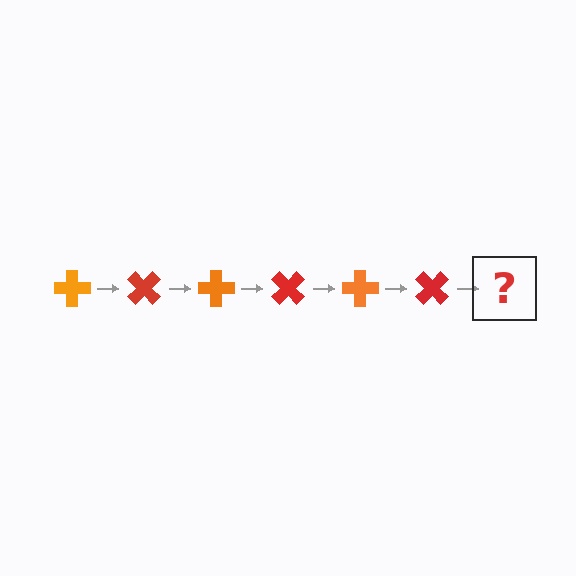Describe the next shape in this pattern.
It should be an orange cross, rotated 270 degrees from the start.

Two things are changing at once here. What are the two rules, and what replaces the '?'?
The two rules are that it rotates 45 degrees each step and the color cycles through orange and red. The '?' should be an orange cross, rotated 270 degrees from the start.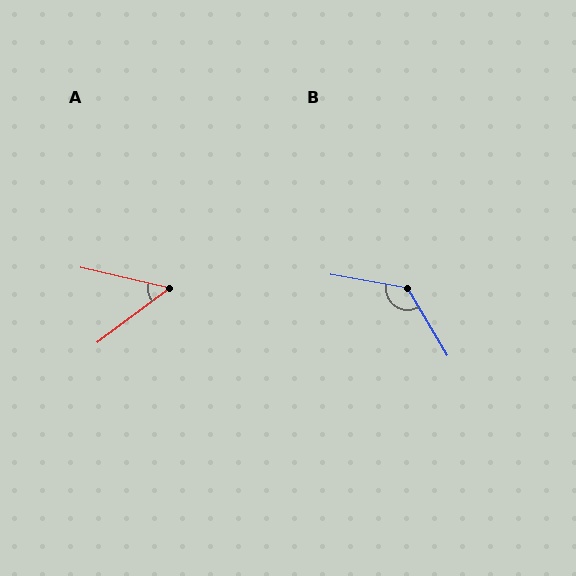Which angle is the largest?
B, at approximately 130 degrees.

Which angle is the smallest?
A, at approximately 50 degrees.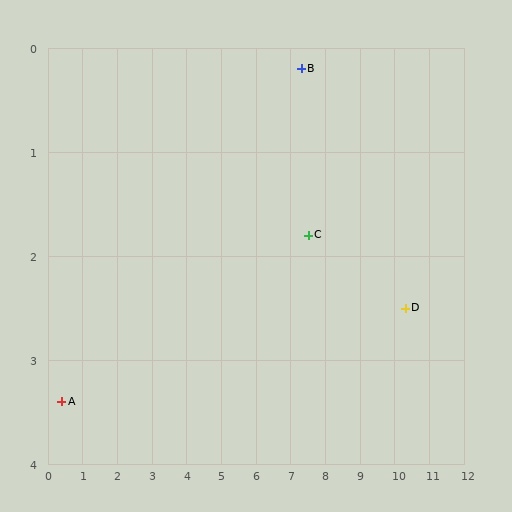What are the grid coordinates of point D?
Point D is at approximately (10.3, 2.5).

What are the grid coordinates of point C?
Point C is at approximately (7.5, 1.8).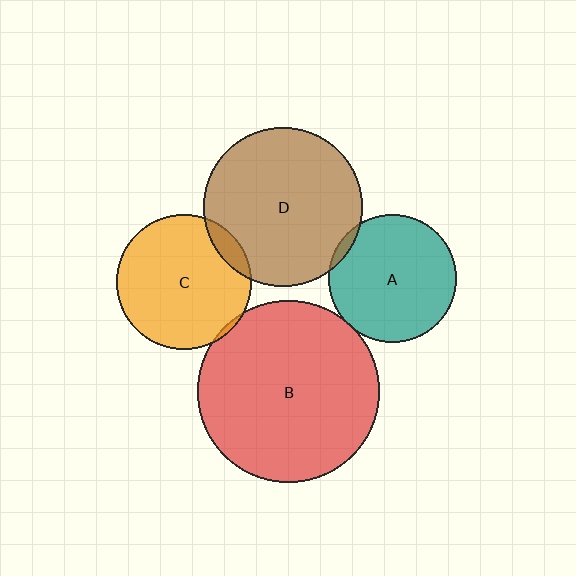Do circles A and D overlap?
Yes.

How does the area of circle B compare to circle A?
Approximately 2.0 times.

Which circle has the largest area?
Circle B (red).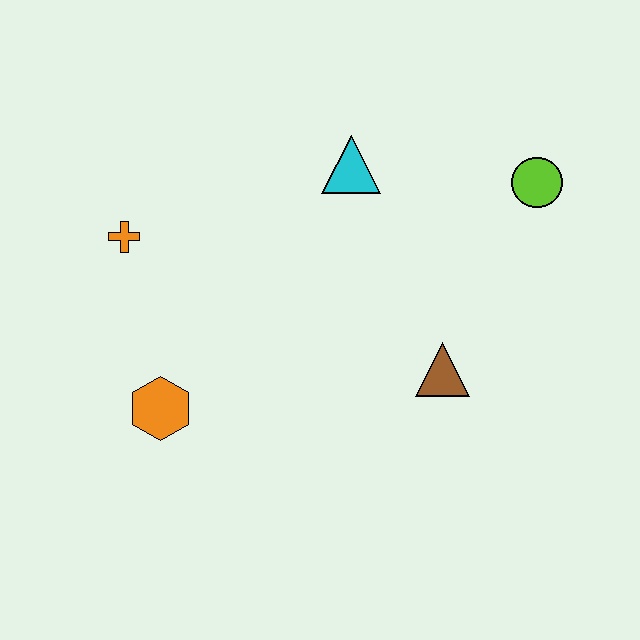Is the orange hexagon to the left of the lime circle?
Yes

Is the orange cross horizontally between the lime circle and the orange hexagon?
No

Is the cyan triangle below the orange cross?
No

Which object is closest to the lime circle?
The cyan triangle is closest to the lime circle.